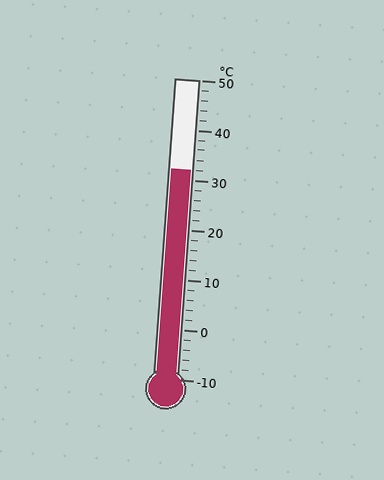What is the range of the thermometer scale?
The thermometer scale ranges from -10°C to 50°C.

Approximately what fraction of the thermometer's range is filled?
The thermometer is filled to approximately 70% of its range.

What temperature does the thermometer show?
The thermometer shows approximately 32°C.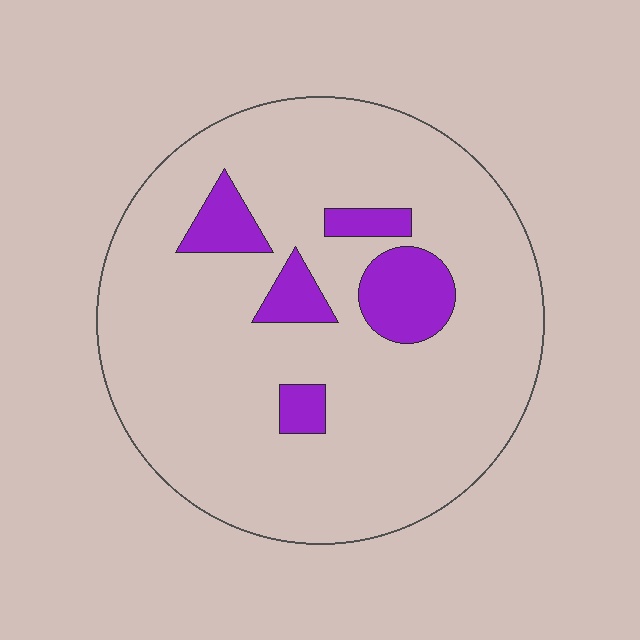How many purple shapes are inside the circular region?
5.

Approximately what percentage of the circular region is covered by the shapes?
Approximately 15%.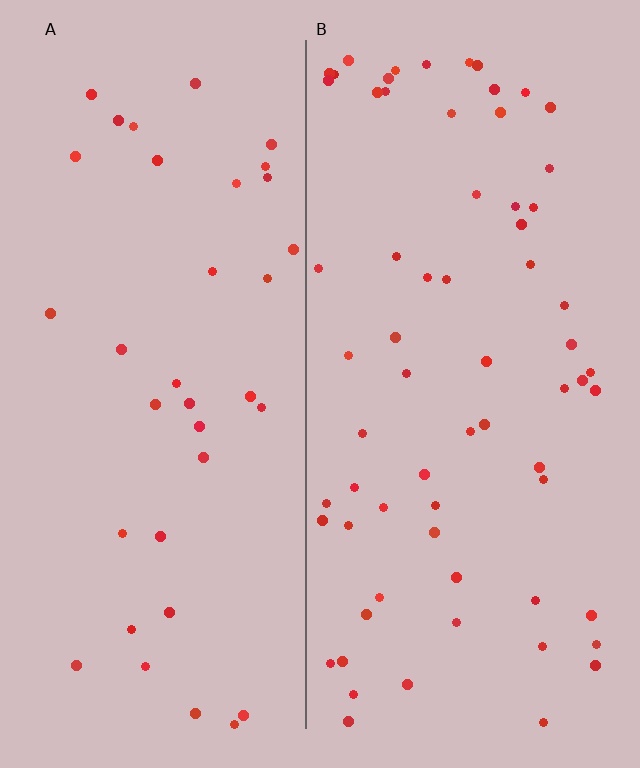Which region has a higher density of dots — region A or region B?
B (the right).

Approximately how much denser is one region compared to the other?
Approximately 1.9× — region B over region A.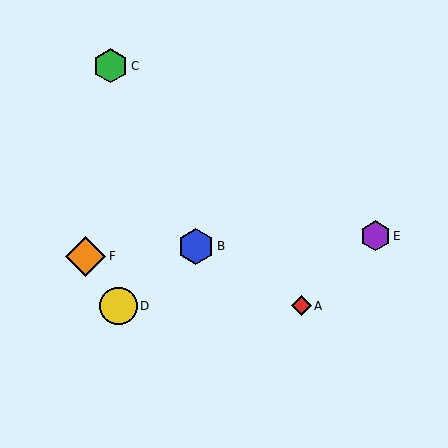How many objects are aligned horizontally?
2 objects (A, D) are aligned horizontally.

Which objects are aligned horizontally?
Objects A, D are aligned horizontally.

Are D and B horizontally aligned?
No, D is at y≈306 and B is at y≈246.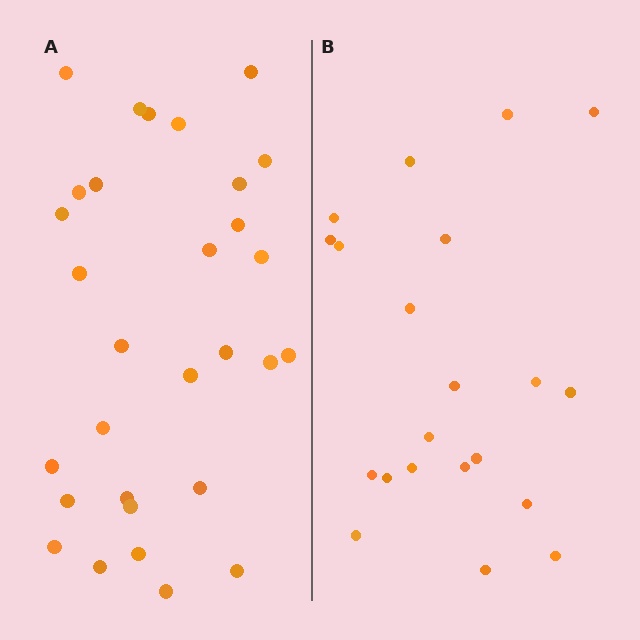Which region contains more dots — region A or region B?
Region A (the left region) has more dots.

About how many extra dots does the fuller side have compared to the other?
Region A has roughly 8 or so more dots than region B.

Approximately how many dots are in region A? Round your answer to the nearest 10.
About 30 dots.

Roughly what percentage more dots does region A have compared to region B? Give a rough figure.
About 45% more.